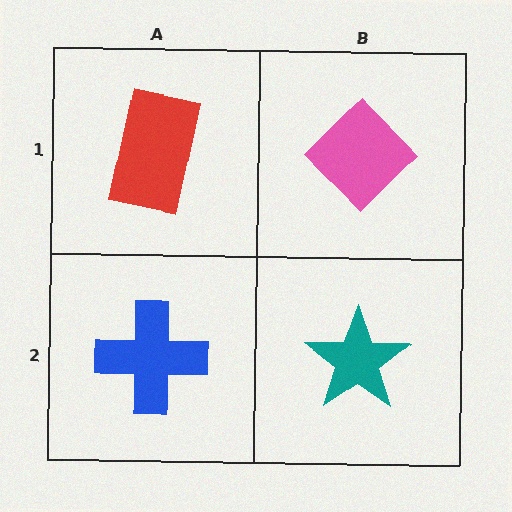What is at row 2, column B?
A teal star.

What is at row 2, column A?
A blue cross.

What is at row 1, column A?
A red rectangle.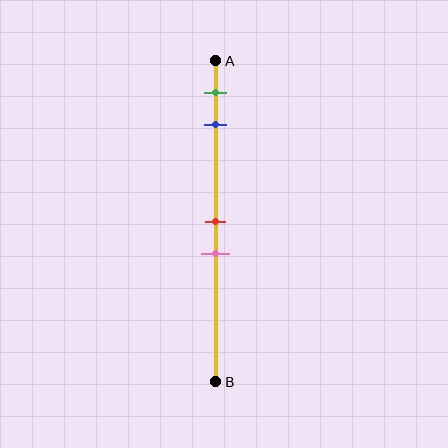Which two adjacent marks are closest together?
The red and pink marks are the closest adjacent pair.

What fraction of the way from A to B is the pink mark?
The pink mark is approximately 60% (0.6) of the way from A to B.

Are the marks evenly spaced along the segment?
No, the marks are not evenly spaced.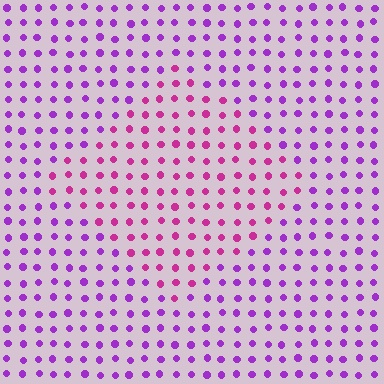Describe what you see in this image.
The image is filled with small purple elements in a uniform arrangement. A diamond-shaped region is visible where the elements are tinted to a slightly different hue, forming a subtle color boundary.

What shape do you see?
I see a diamond.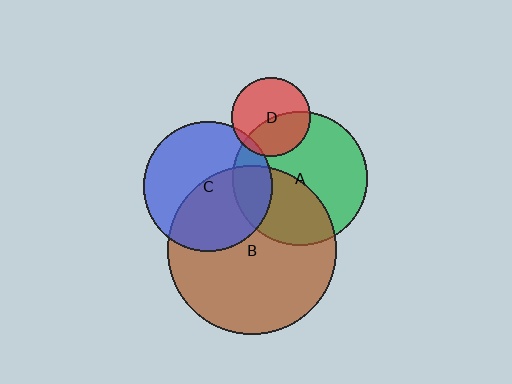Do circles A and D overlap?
Yes.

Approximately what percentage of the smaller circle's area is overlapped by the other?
Approximately 45%.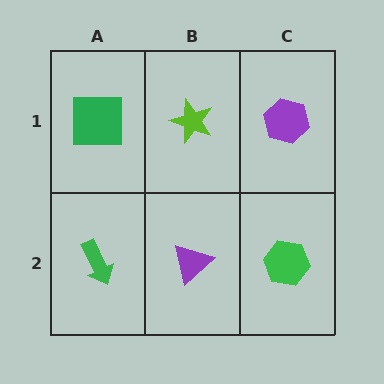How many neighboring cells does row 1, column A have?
2.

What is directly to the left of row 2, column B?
A green arrow.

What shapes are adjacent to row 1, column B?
A purple triangle (row 2, column B), a green square (row 1, column A), a purple hexagon (row 1, column C).